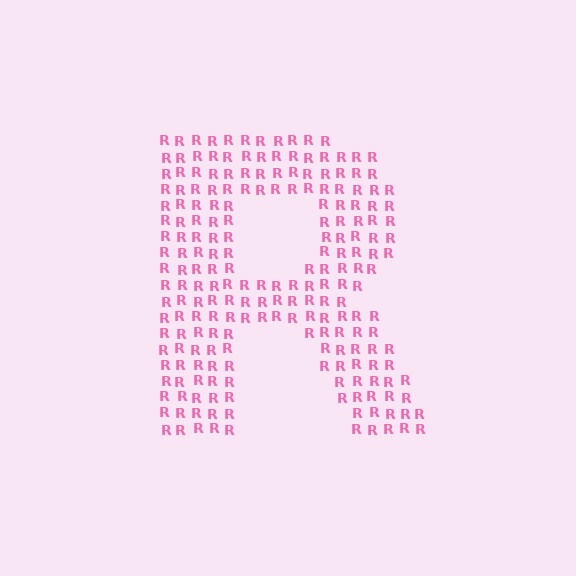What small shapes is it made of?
It is made of small letter R's.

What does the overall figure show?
The overall figure shows the letter R.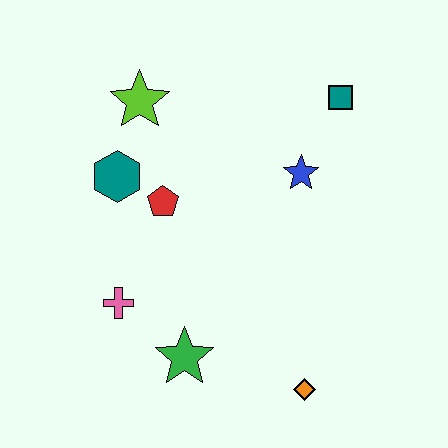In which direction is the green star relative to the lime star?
The green star is below the lime star.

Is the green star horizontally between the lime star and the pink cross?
No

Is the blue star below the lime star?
Yes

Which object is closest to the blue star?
The teal square is closest to the blue star.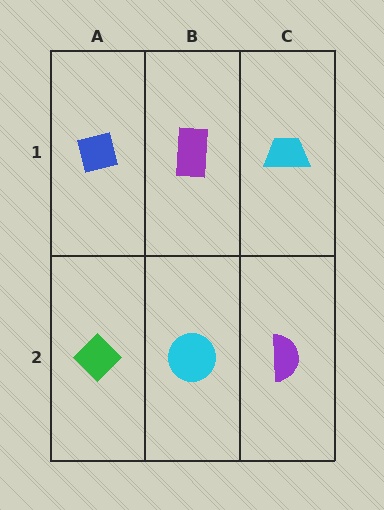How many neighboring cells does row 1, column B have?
3.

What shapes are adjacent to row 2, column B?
A purple rectangle (row 1, column B), a green diamond (row 2, column A), a purple semicircle (row 2, column C).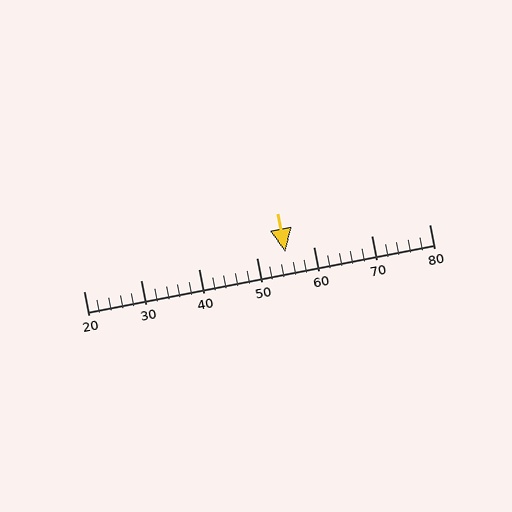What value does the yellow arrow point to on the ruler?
The yellow arrow points to approximately 55.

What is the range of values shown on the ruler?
The ruler shows values from 20 to 80.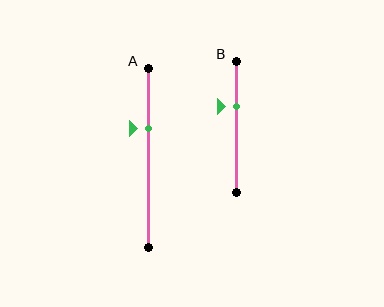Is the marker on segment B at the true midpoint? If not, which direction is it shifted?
No, the marker on segment B is shifted upward by about 16% of the segment length.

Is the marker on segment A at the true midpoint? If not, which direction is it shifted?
No, the marker on segment A is shifted upward by about 16% of the segment length.